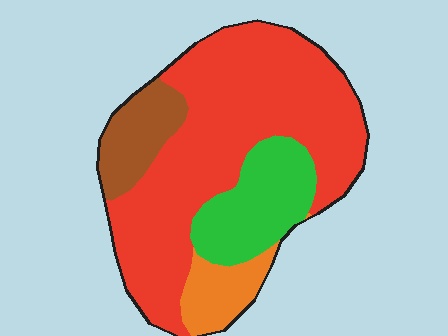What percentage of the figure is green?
Green takes up about one sixth (1/6) of the figure.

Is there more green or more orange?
Green.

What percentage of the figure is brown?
Brown covers roughly 10% of the figure.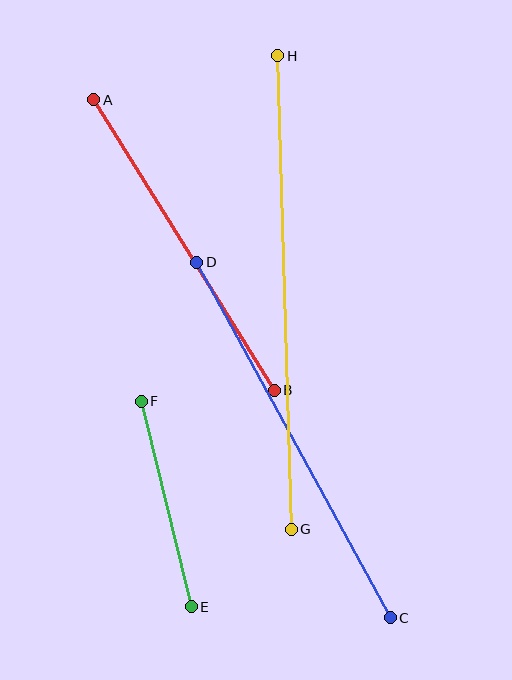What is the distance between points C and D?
The distance is approximately 405 pixels.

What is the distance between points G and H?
The distance is approximately 474 pixels.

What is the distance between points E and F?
The distance is approximately 212 pixels.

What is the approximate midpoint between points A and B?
The midpoint is at approximately (184, 245) pixels.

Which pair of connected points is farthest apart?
Points G and H are farthest apart.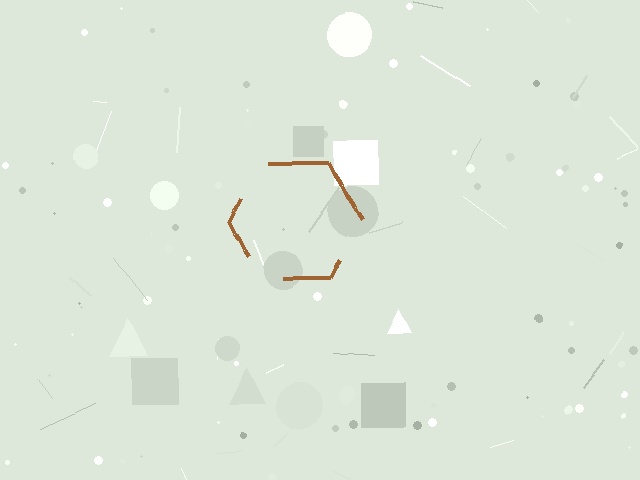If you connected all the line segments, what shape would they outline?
They would outline a hexagon.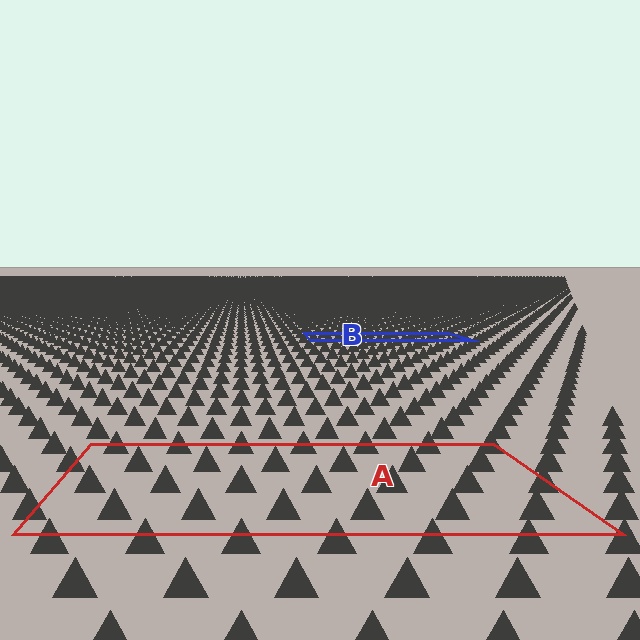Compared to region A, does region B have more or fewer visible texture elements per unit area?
Region B has more texture elements per unit area — they are packed more densely because it is farther away.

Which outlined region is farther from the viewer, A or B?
Region B is farther from the viewer — the texture elements inside it appear smaller and more densely packed.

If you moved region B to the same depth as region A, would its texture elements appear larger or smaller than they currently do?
They would appear larger. At a closer depth, the same texture elements are projected at a bigger on-screen size.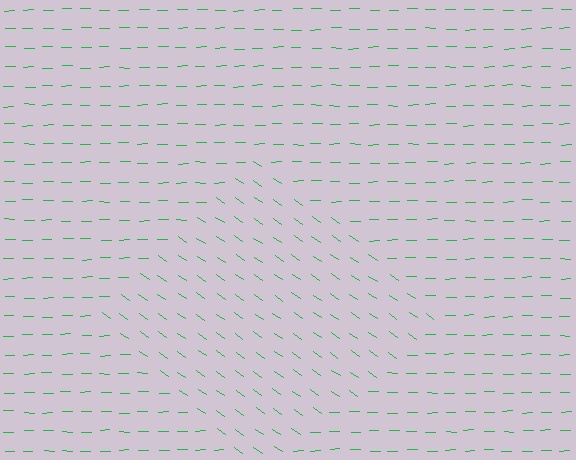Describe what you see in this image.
The image is filled with small green line segments. A diamond region in the image has lines oriented differently from the surrounding lines, creating a visible texture boundary.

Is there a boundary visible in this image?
Yes, there is a texture boundary formed by a change in line orientation.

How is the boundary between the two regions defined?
The boundary is defined purely by a change in line orientation (approximately 36 degrees difference). All lines are the same color and thickness.